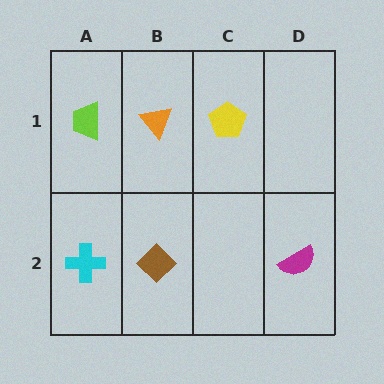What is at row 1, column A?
A lime trapezoid.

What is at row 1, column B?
An orange triangle.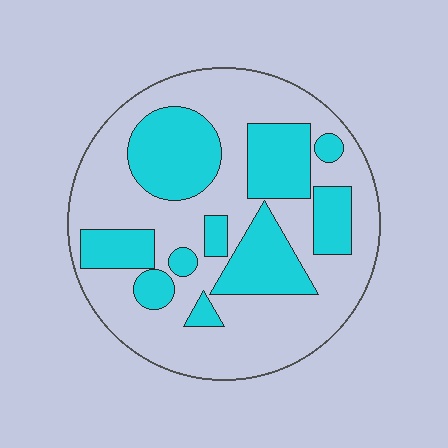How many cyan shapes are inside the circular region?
10.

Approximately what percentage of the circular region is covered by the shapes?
Approximately 35%.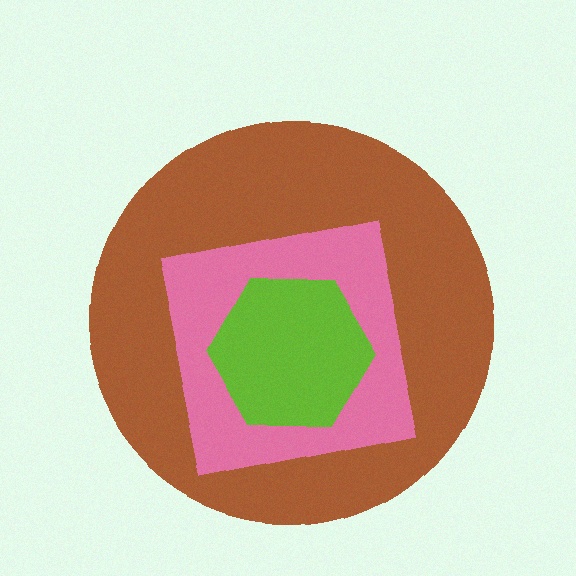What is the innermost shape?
The lime hexagon.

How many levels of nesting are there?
3.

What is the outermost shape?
The brown circle.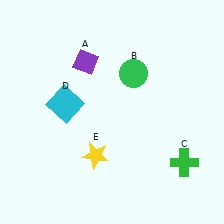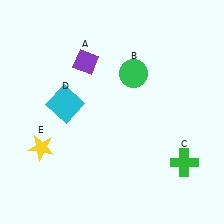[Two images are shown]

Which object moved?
The yellow star (E) moved left.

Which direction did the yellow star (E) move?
The yellow star (E) moved left.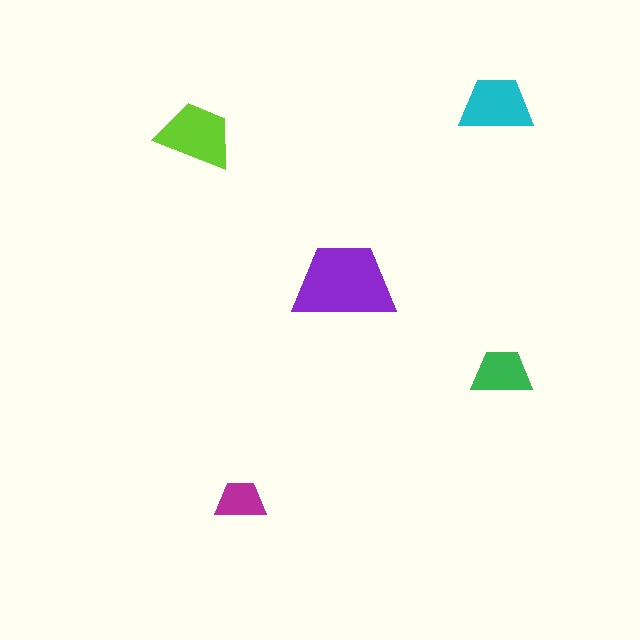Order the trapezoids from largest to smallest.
the purple one, the lime one, the cyan one, the green one, the magenta one.